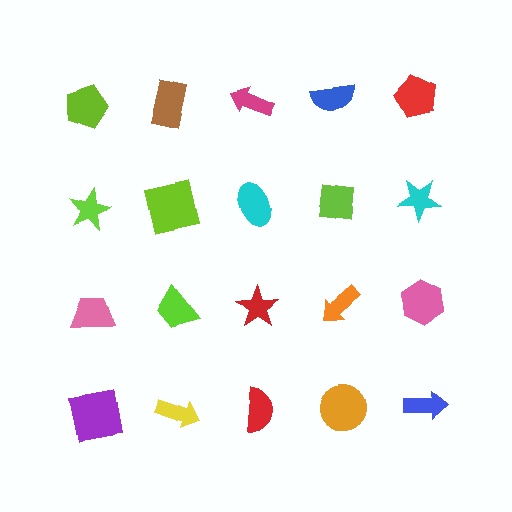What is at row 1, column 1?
A lime pentagon.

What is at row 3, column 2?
A lime trapezoid.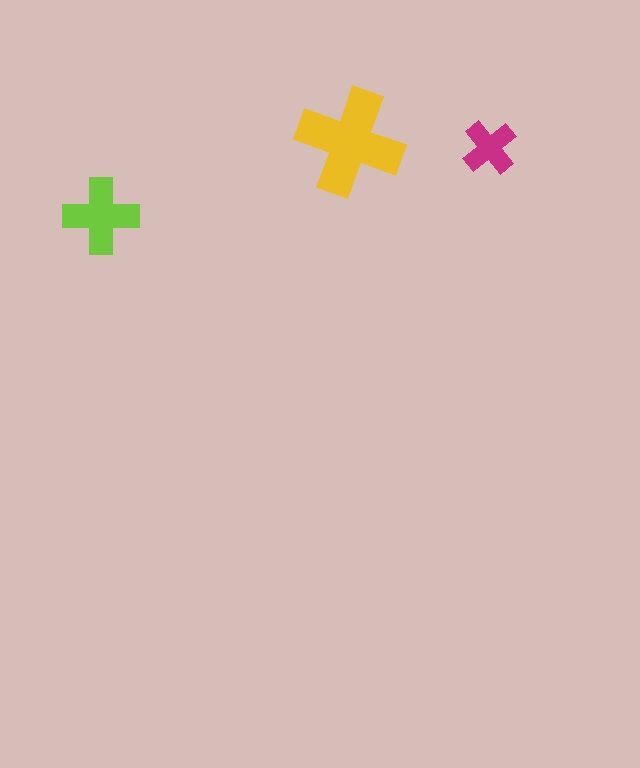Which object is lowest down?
The lime cross is bottommost.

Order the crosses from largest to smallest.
the yellow one, the lime one, the magenta one.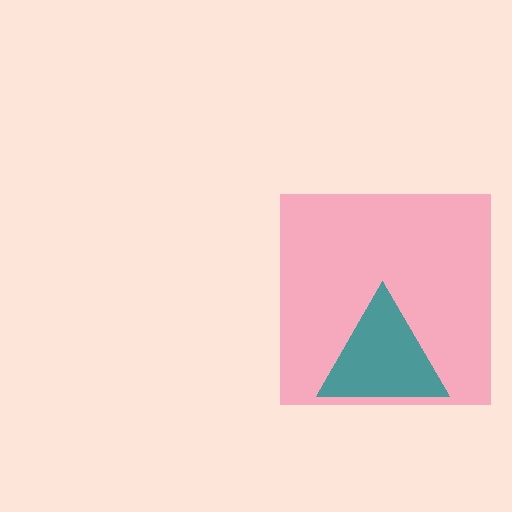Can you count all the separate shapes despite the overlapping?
Yes, there are 2 separate shapes.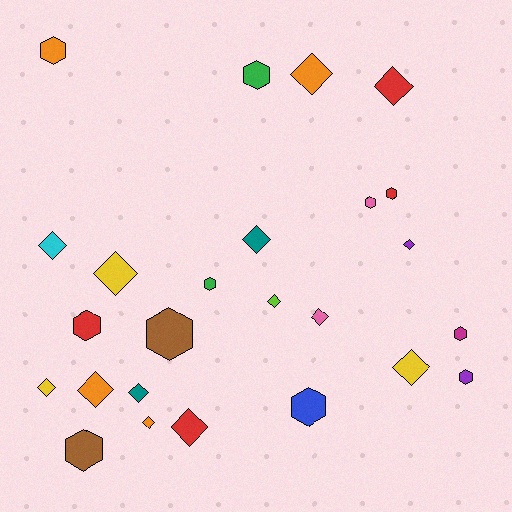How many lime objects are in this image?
There is 1 lime object.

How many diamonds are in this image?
There are 14 diamonds.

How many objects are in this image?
There are 25 objects.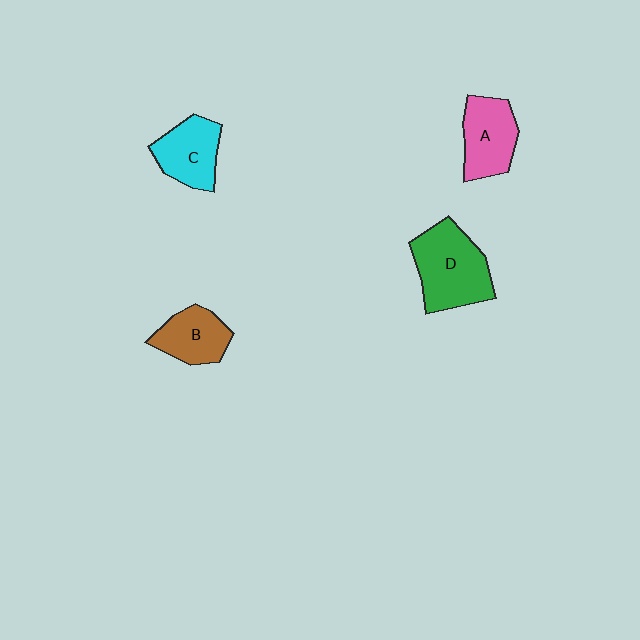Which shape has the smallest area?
Shape B (brown).